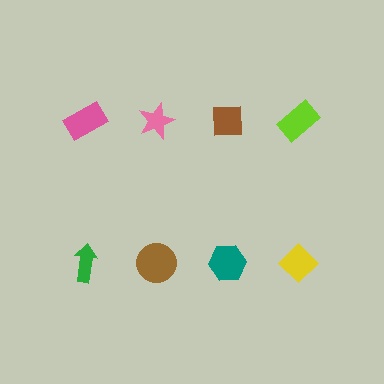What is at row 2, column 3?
A teal hexagon.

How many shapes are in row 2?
4 shapes.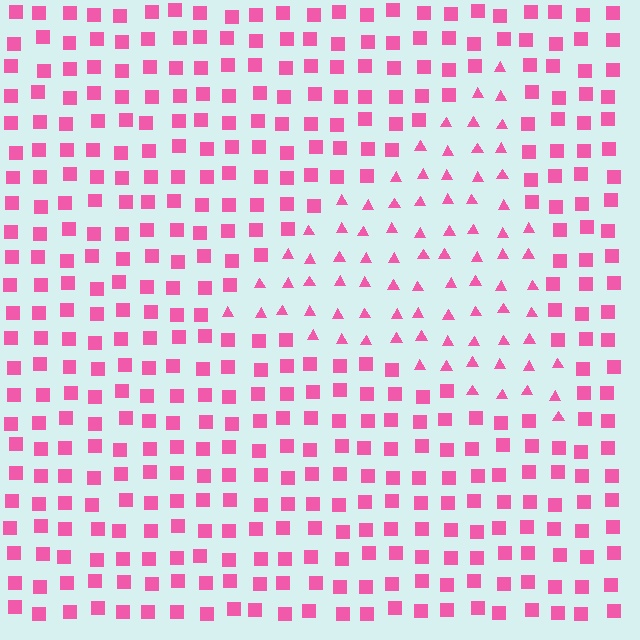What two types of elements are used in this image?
The image uses triangles inside the triangle region and squares outside it.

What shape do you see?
I see a triangle.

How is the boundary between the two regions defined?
The boundary is defined by a change in element shape: triangles inside vs. squares outside. All elements share the same color and spacing.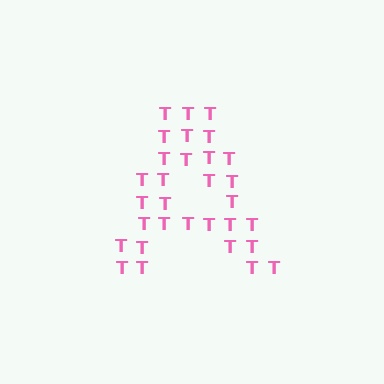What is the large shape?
The large shape is the letter A.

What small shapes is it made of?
It is made of small letter T's.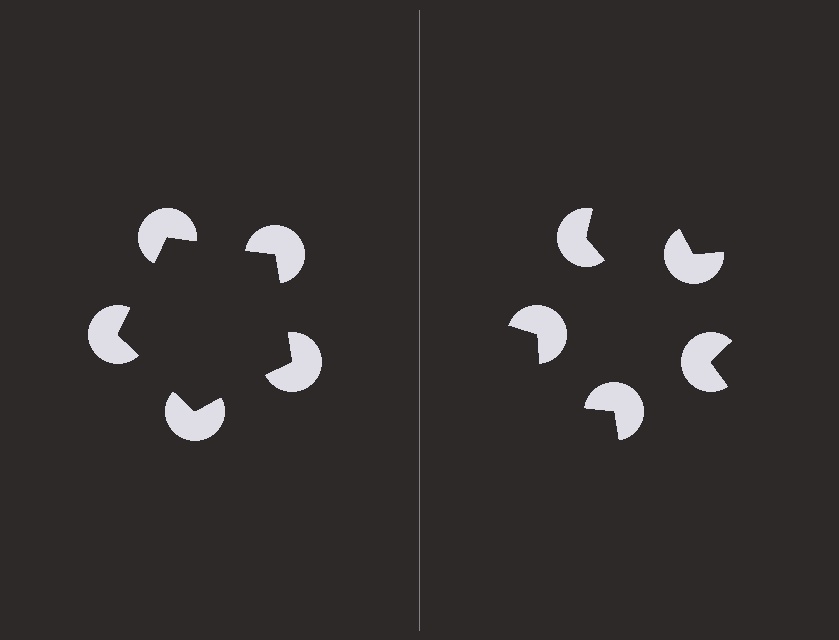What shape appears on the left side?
An illusory pentagon.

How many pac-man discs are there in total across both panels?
10 — 5 on each side.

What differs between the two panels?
The pac-man discs are positioned identically on both sides; only the wedge orientations differ. On the left they align to a pentagon; on the right they are misaligned.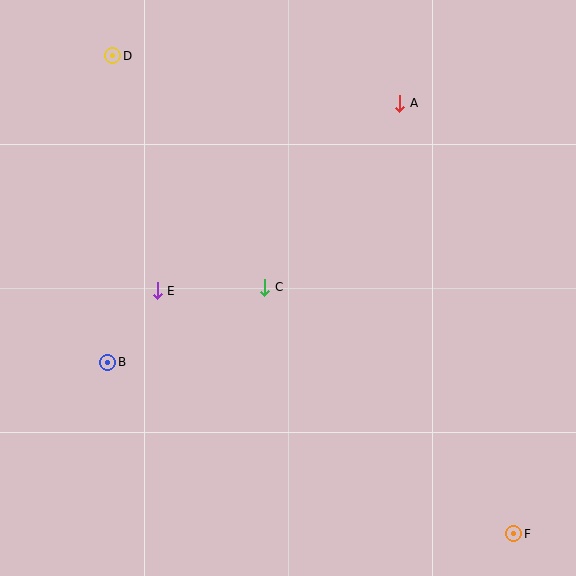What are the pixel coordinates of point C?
Point C is at (265, 287).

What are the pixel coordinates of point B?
Point B is at (108, 362).